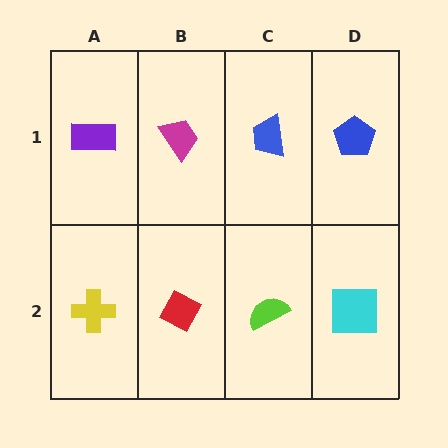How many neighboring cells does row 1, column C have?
3.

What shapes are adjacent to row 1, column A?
A yellow cross (row 2, column A), a magenta trapezoid (row 1, column B).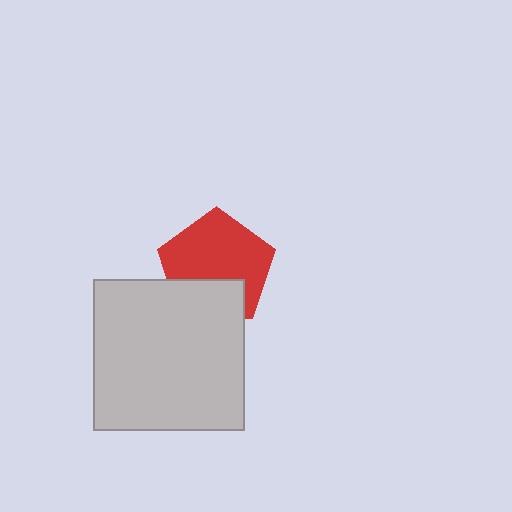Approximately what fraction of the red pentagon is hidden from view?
Roughly 31% of the red pentagon is hidden behind the light gray square.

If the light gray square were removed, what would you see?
You would see the complete red pentagon.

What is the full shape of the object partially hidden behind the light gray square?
The partially hidden object is a red pentagon.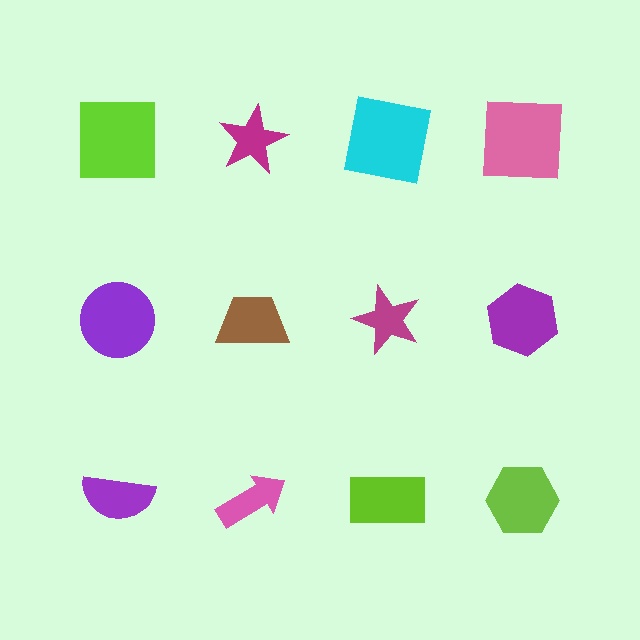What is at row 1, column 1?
A lime square.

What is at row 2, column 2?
A brown trapezoid.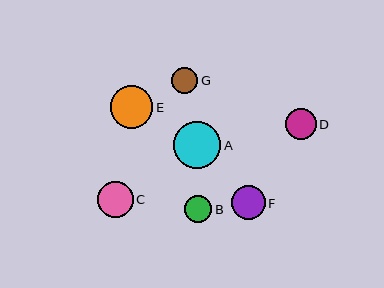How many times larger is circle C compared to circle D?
Circle C is approximately 1.2 times the size of circle D.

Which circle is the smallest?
Circle G is the smallest with a size of approximately 26 pixels.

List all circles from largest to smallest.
From largest to smallest: A, E, C, F, D, B, G.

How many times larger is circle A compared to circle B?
Circle A is approximately 1.8 times the size of circle B.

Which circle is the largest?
Circle A is the largest with a size of approximately 47 pixels.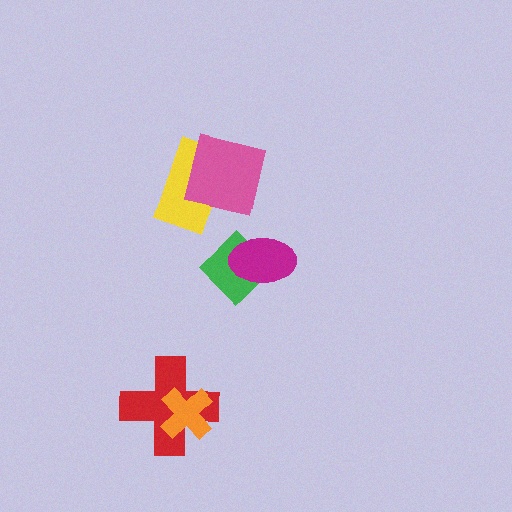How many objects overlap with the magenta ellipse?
1 object overlaps with the magenta ellipse.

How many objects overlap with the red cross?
1 object overlaps with the red cross.